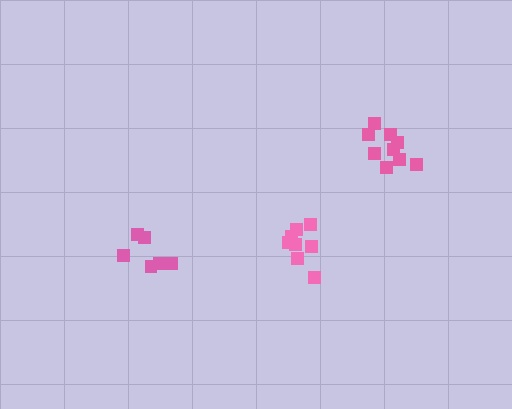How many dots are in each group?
Group 1: 8 dots, Group 2: 6 dots, Group 3: 9 dots (23 total).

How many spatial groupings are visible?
There are 3 spatial groupings.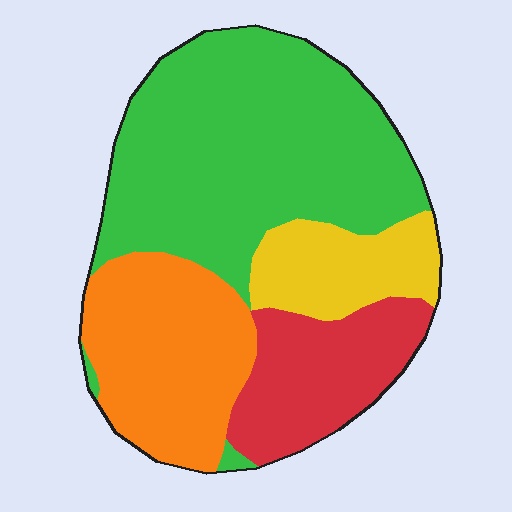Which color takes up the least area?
Yellow, at roughly 15%.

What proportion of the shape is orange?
Orange covers 24% of the shape.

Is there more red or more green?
Green.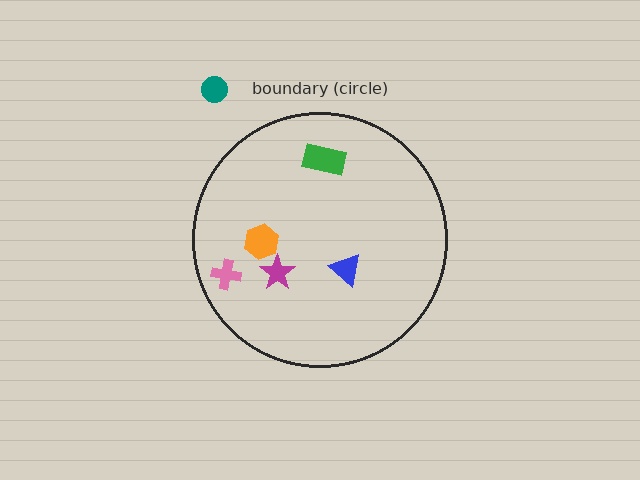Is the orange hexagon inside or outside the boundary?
Inside.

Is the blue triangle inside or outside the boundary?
Inside.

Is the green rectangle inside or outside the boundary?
Inside.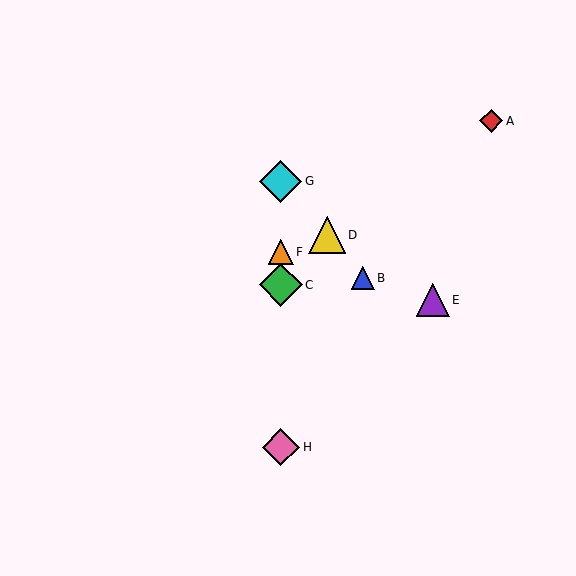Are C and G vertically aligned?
Yes, both are at x≈281.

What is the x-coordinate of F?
Object F is at x≈281.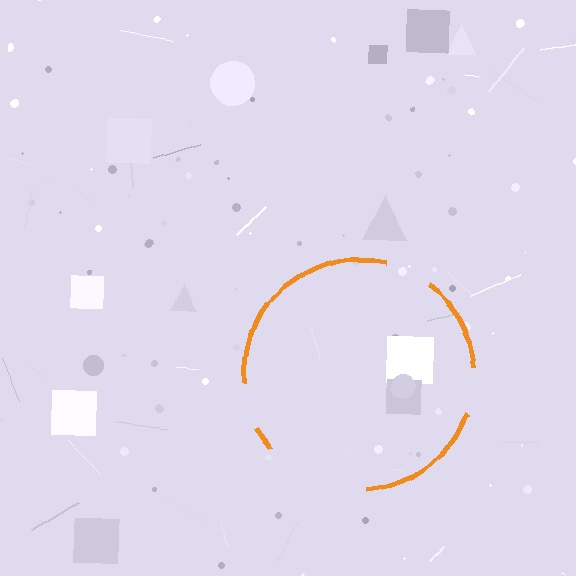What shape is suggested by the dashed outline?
The dashed outline suggests a circle.